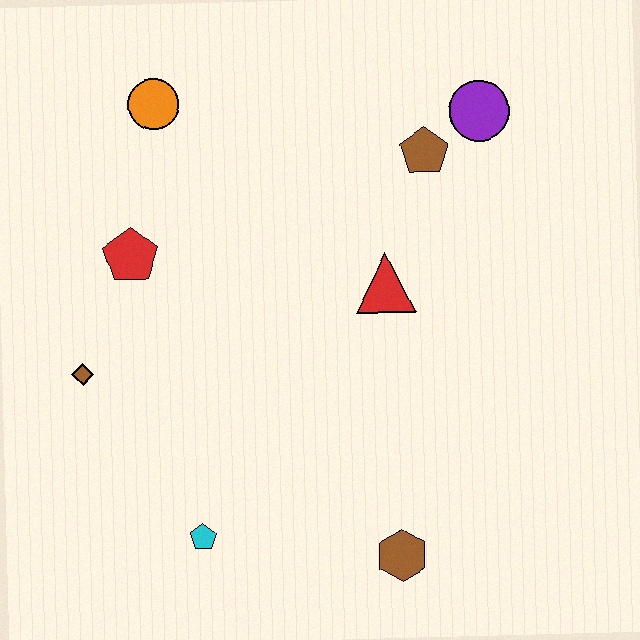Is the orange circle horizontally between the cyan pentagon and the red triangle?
No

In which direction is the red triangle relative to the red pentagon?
The red triangle is to the right of the red pentagon.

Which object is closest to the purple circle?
The brown pentagon is closest to the purple circle.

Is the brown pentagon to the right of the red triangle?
Yes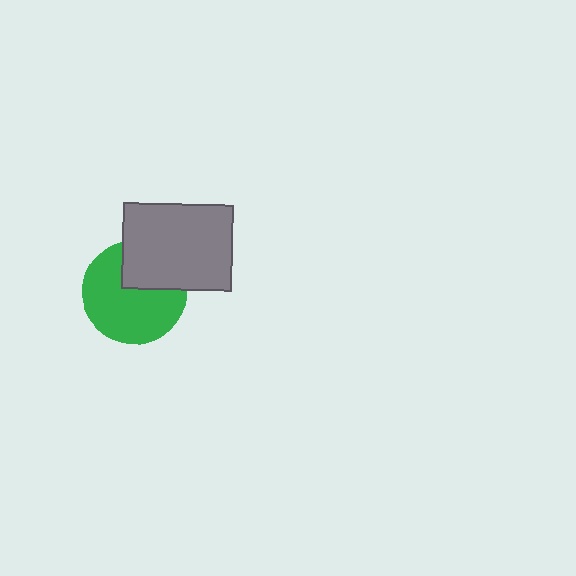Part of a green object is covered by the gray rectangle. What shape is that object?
It is a circle.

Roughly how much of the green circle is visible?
Most of it is visible (roughly 69%).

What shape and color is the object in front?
The object in front is a gray rectangle.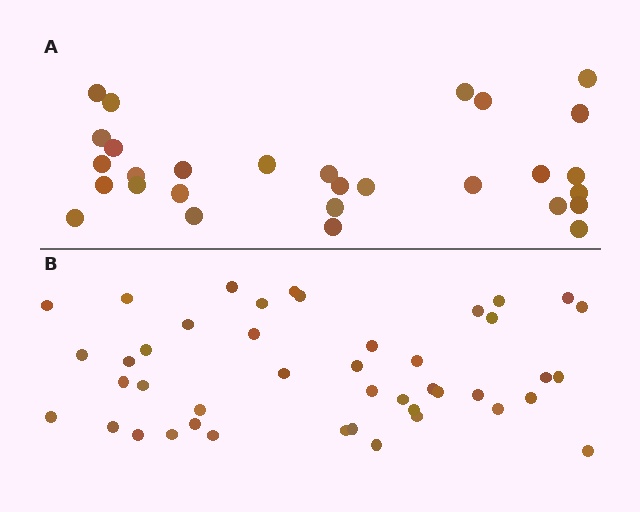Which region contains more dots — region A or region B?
Region B (the bottom region) has more dots.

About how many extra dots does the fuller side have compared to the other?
Region B has approximately 15 more dots than region A.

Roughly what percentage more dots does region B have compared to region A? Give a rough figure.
About 50% more.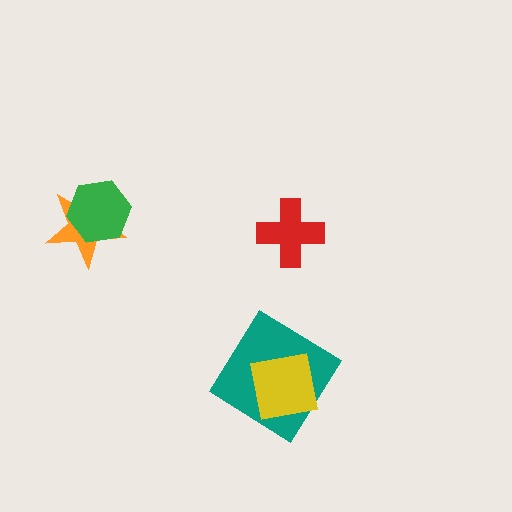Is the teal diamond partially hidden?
Yes, it is partially covered by another shape.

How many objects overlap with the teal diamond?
1 object overlaps with the teal diamond.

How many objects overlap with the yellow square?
1 object overlaps with the yellow square.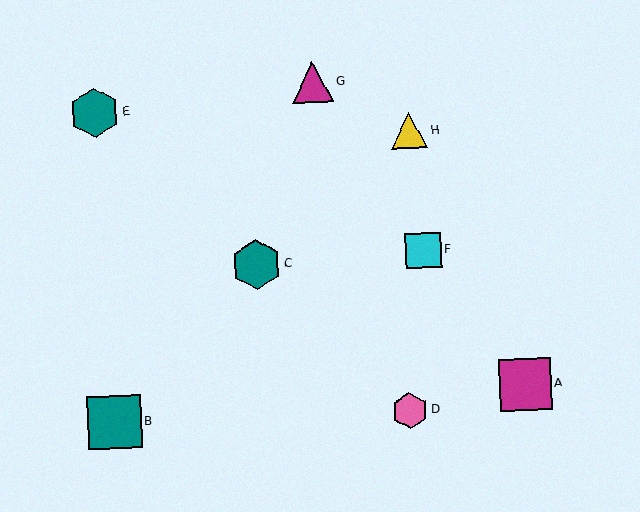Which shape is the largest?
The teal square (labeled B) is the largest.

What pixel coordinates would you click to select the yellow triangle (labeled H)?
Click at (409, 130) to select the yellow triangle H.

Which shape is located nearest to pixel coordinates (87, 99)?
The teal hexagon (labeled E) at (95, 113) is nearest to that location.